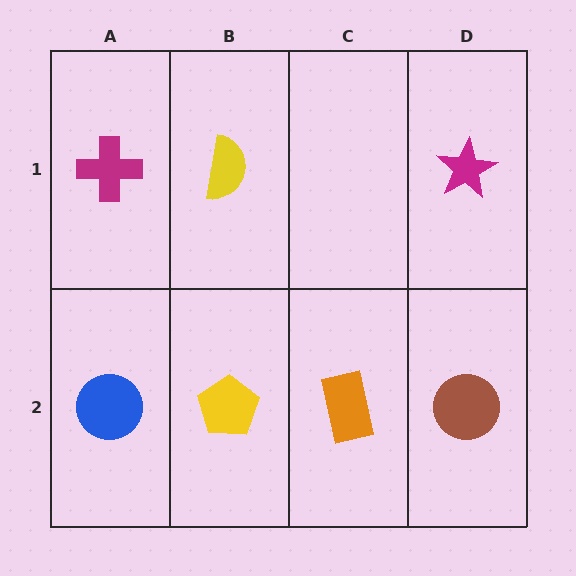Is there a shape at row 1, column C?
No, that cell is empty.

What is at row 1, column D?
A magenta star.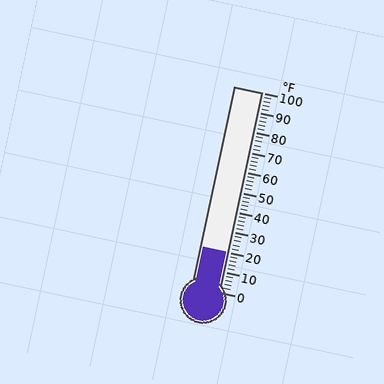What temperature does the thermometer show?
The thermometer shows approximately 20°F.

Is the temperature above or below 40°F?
The temperature is below 40°F.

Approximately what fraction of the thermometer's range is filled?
The thermometer is filled to approximately 20% of its range.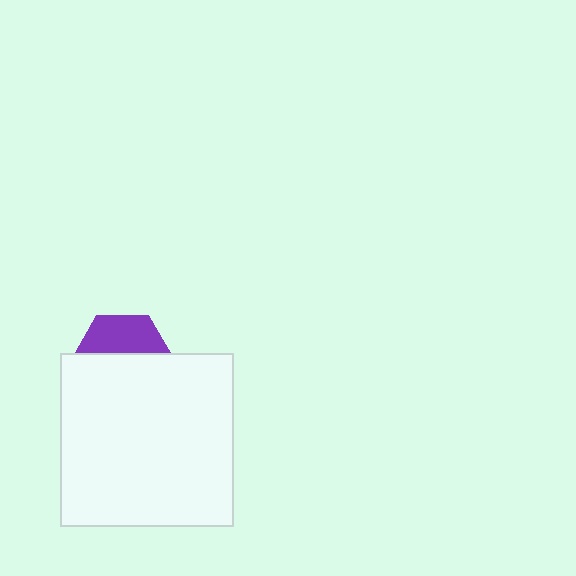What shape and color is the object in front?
The object in front is a white square.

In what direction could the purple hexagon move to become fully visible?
The purple hexagon could move up. That would shift it out from behind the white square entirely.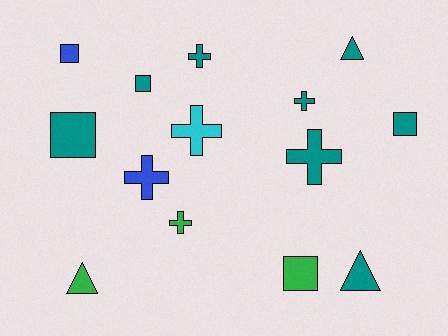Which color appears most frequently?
Teal, with 8 objects.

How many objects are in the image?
There are 14 objects.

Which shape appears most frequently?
Cross, with 6 objects.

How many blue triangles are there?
There are no blue triangles.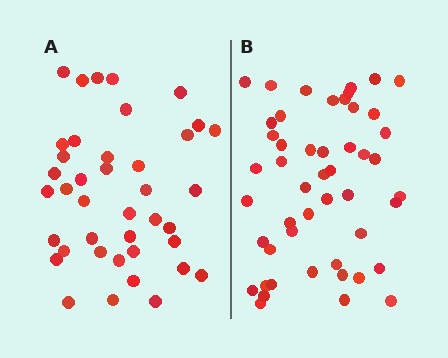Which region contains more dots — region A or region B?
Region B (the right region) has more dots.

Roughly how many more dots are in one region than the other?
Region B has roughly 8 or so more dots than region A.